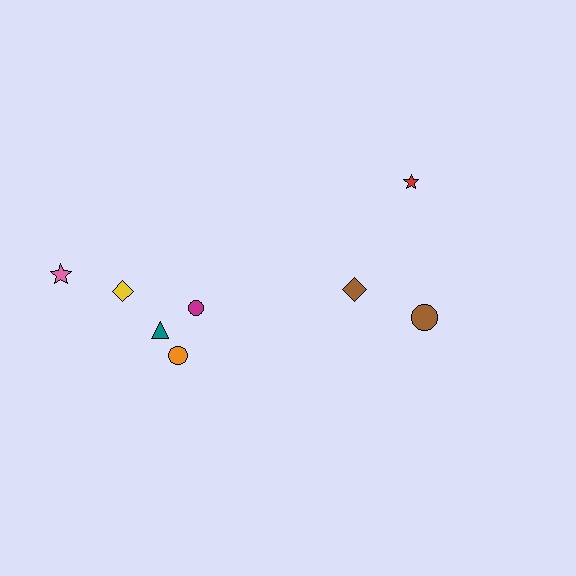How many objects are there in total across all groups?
There are 8 objects.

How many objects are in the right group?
There are 3 objects.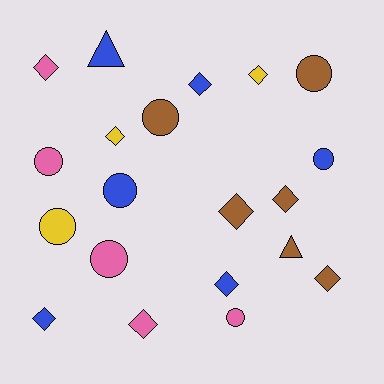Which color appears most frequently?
Brown, with 6 objects.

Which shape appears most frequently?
Diamond, with 10 objects.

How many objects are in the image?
There are 20 objects.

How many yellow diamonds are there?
There are 2 yellow diamonds.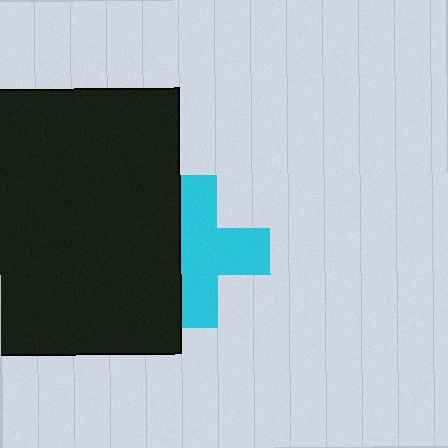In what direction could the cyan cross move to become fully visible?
The cyan cross could move right. That would shift it out from behind the black rectangle entirely.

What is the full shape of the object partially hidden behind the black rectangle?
The partially hidden object is a cyan cross.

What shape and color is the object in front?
The object in front is a black rectangle.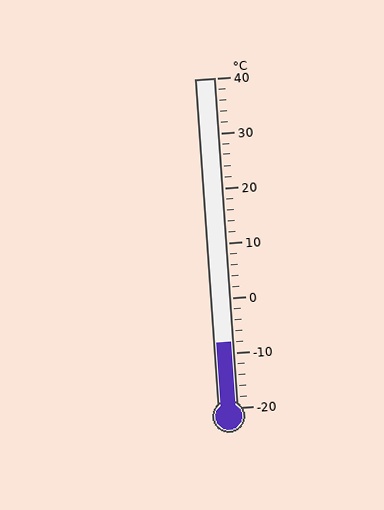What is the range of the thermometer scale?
The thermometer scale ranges from -20°C to 40°C.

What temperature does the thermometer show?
The thermometer shows approximately -8°C.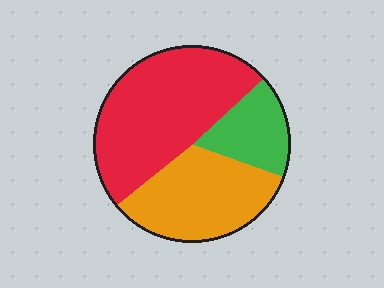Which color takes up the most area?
Red, at roughly 50%.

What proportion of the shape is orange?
Orange takes up about one third (1/3) of the shape.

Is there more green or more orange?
Orange.